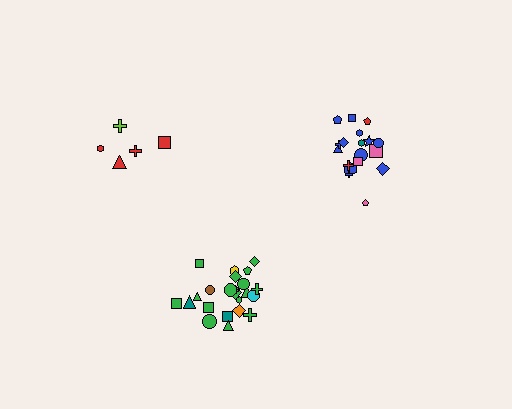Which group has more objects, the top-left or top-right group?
The top-right group.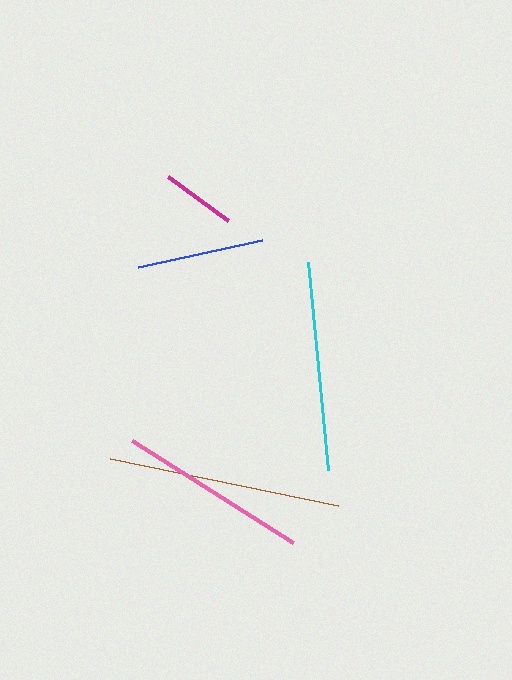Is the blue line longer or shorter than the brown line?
The brown line is longer than the blue line.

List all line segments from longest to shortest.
From longest to shortest: brown, cyan, pink, blue, magenta.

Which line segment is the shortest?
The magenta line is the shortest at approximately 74 pixels.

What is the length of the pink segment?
The pink segment is approximately 190 pixels long.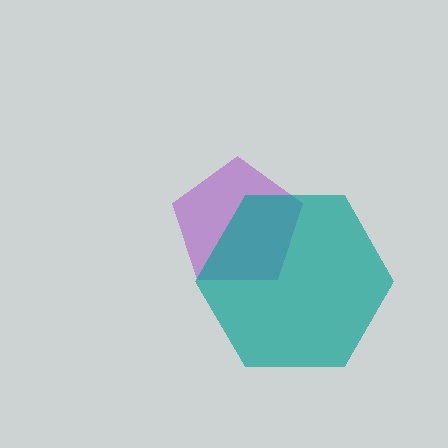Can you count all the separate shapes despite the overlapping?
Yes, there are 2 separate shapes.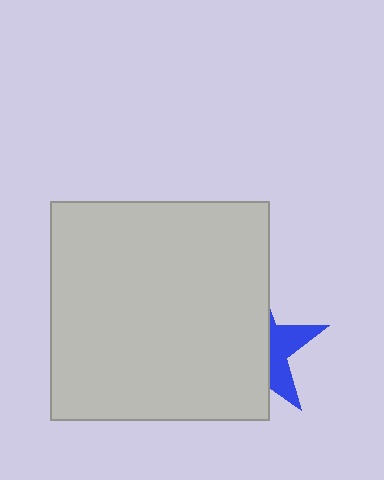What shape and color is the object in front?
The object in front is a light gray square.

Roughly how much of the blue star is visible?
A small part of it is visible (roughly 33%).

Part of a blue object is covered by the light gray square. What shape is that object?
It is a star.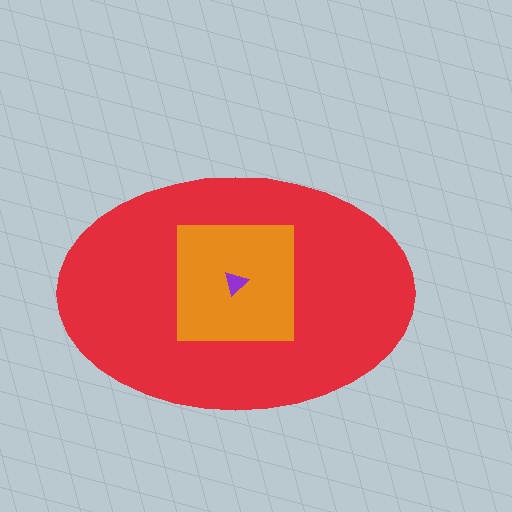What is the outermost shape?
The red ellipse.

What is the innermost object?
The purple triangle.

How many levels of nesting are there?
3.